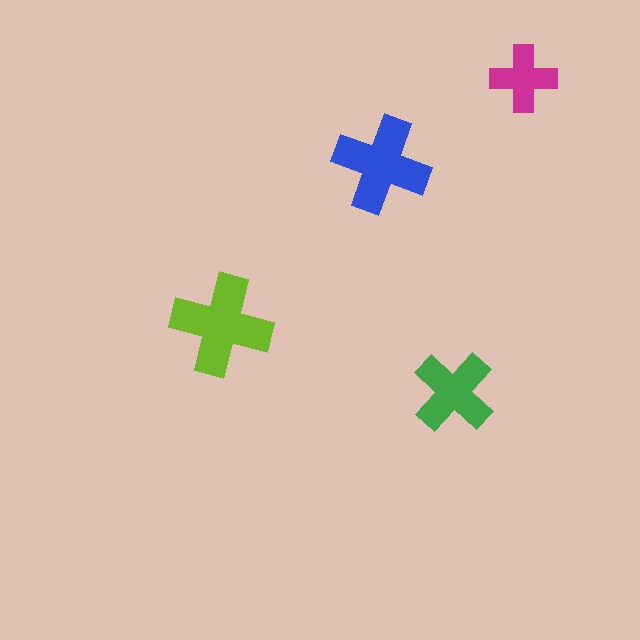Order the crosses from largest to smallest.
the lime one, the blue one, the green one, the magenta one.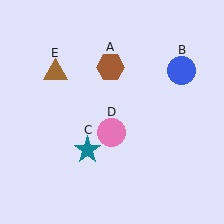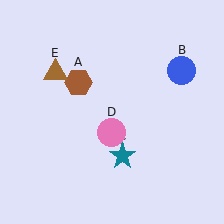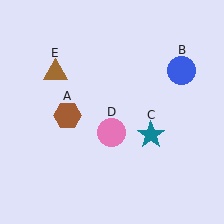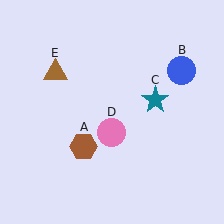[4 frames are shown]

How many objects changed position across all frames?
2 objects changed position: brown hexagon (object A), teal star (object C).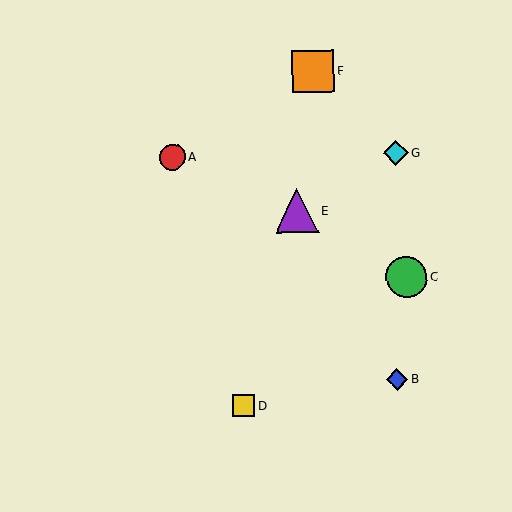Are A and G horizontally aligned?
Yes, both are at y≈157.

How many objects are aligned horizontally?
2 objects (A, G) are aligned horizontally.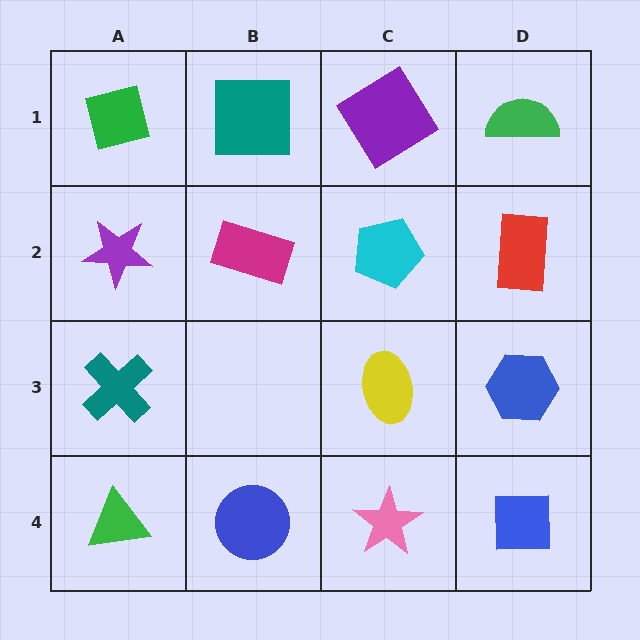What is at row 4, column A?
A green triangle.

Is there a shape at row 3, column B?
No, that cell is empty.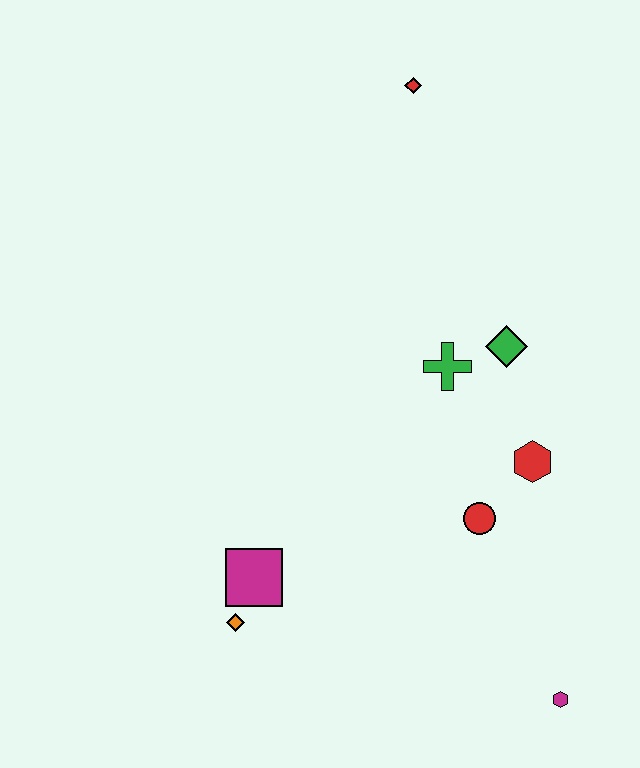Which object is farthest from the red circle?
The red diamond is farthest from the red circle.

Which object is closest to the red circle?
The red hexagon is closest to the red circle.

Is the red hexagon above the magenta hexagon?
Yes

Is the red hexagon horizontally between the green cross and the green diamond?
No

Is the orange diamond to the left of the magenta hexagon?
Yes